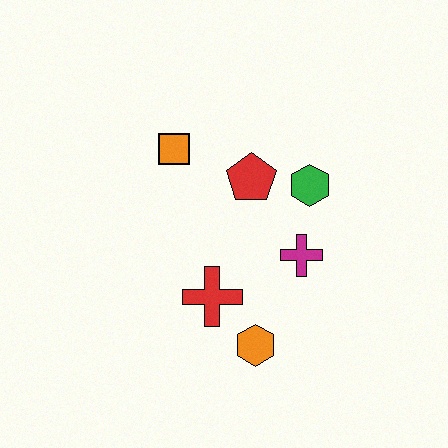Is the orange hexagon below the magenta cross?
Yes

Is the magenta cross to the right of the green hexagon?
No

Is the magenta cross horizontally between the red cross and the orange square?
No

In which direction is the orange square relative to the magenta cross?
The orange square is to the left of the magenta cross.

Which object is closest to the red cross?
The orange hexagon is closest to the red cross.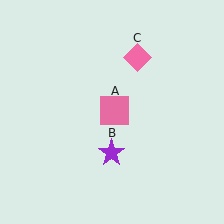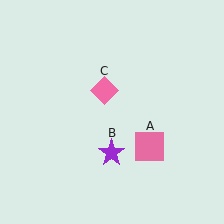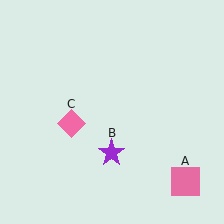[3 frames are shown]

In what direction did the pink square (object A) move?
The pink square (object A) moved down and to the right.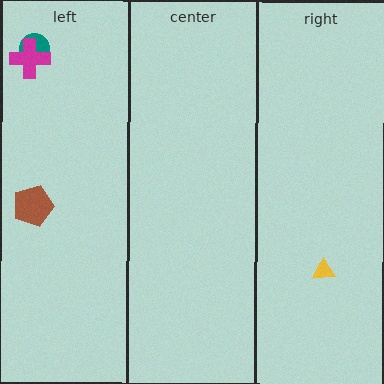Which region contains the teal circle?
The left region.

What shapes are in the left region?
The brown pentagon, the teal circle, the magenta cross.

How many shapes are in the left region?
3.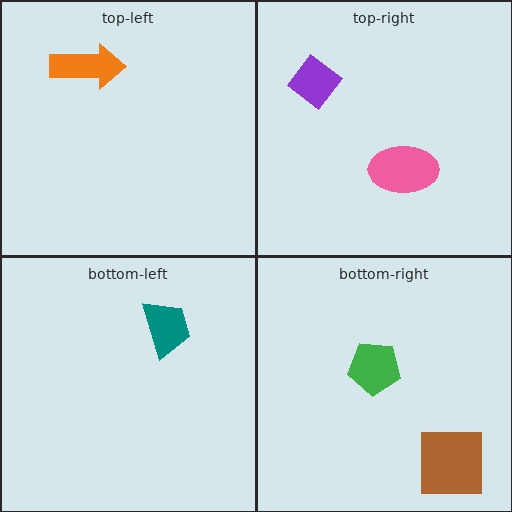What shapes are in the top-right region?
The purple diamond, the pink ellipse.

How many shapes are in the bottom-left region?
1.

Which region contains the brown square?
The bottom-right region.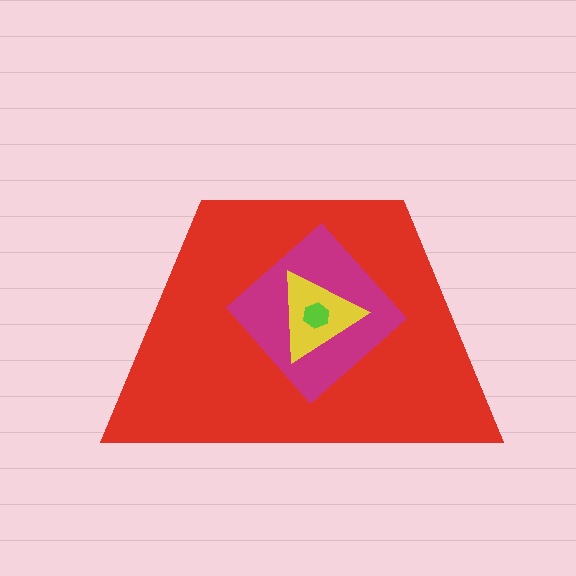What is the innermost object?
The lime hexagon.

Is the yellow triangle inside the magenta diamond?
Yes.